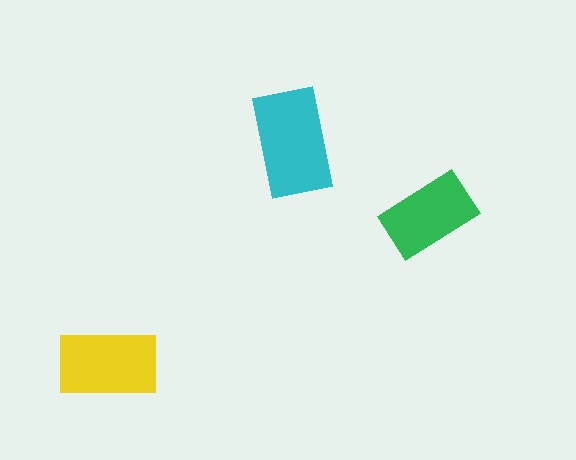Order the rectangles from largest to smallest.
the cyan one, the yellow one, the green one.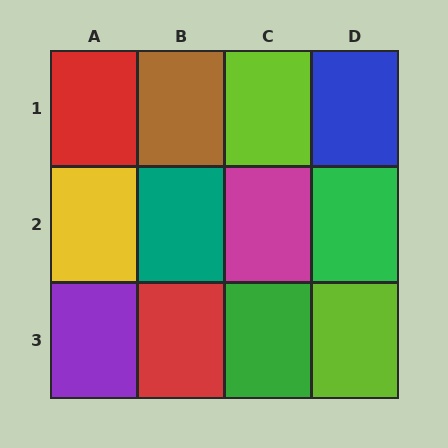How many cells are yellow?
1 cell is yellow.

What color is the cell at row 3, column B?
Red.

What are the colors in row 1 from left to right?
Red, brown, lime, blue.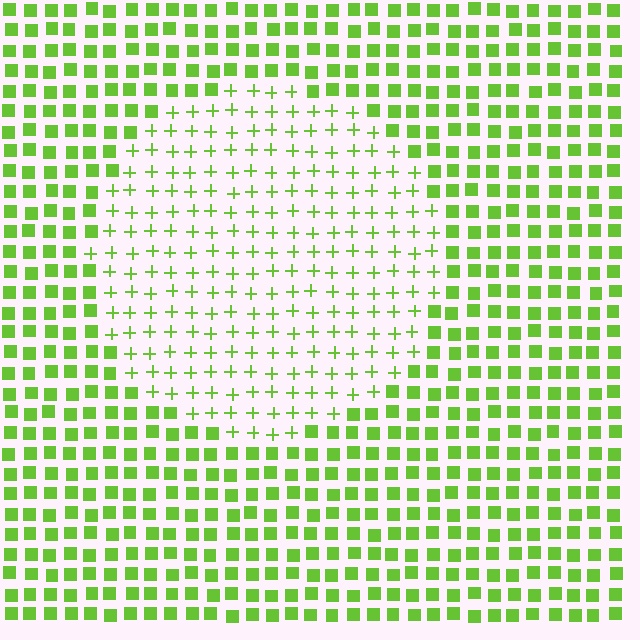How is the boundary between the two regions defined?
The boundary is defined by a change in element shape: plus signs inside vs. squares outside. All elements share the same color and spacing.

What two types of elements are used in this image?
The image uses plus signs inside the circle region and squares outside it.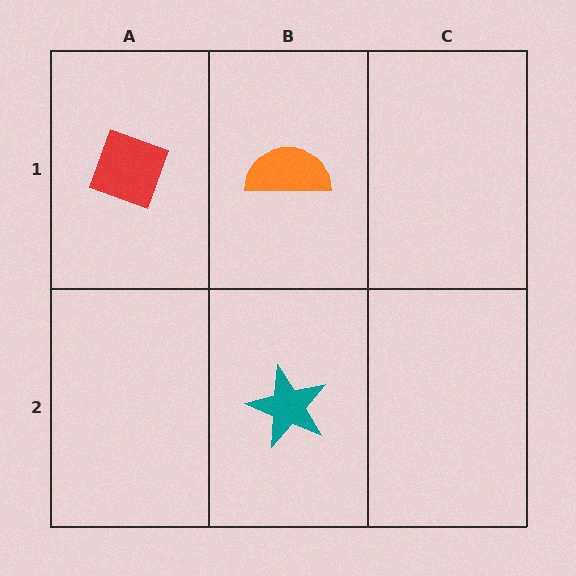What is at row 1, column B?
An orange semicircle.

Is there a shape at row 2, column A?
No, that cell is empty.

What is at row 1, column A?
A red diamond.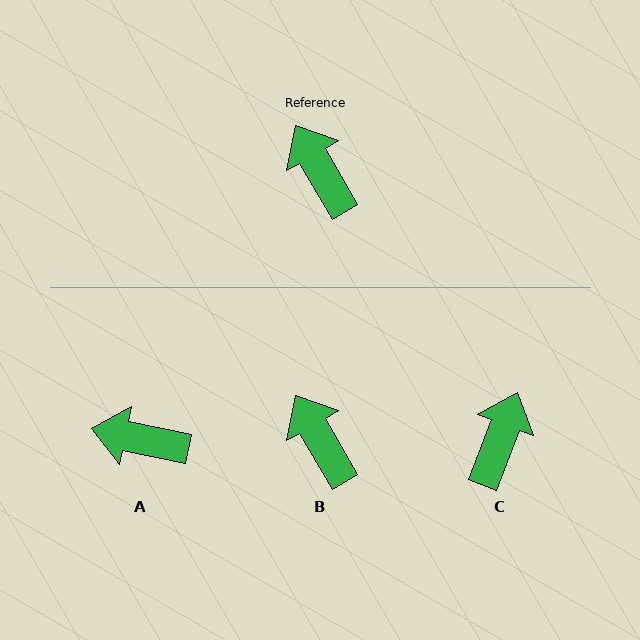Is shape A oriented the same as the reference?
No, it is off by about 48 degrees.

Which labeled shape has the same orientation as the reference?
B.